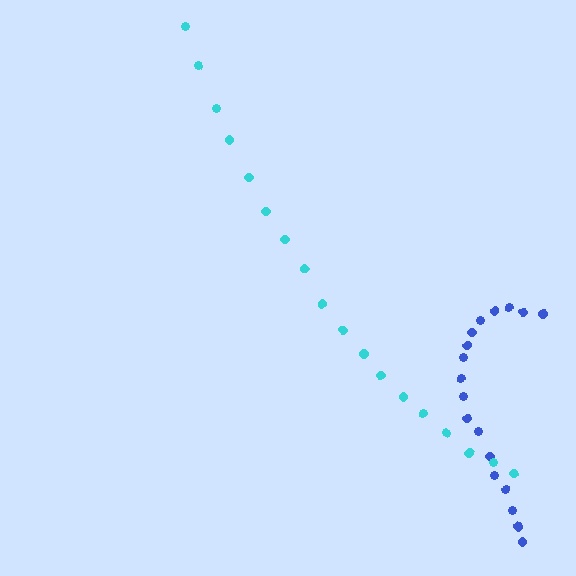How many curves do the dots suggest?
There are 2 distinct paths.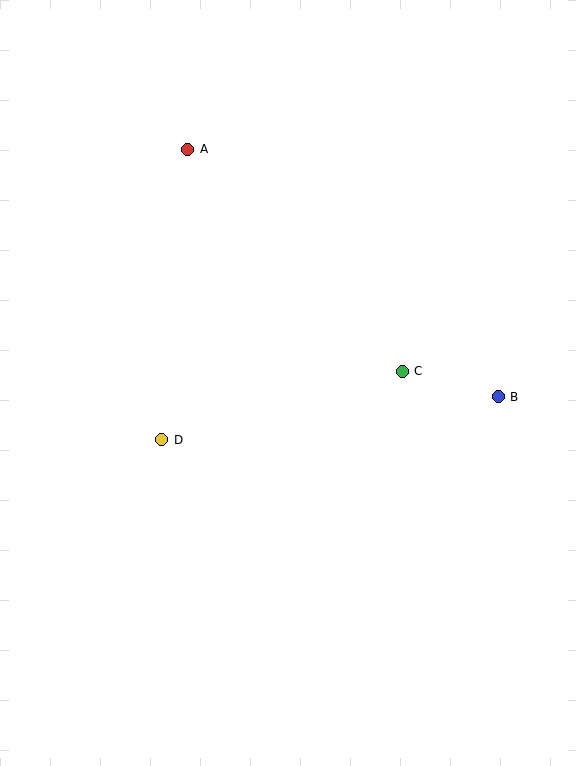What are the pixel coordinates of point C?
Point C is at (402, 372).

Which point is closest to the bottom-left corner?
Point D is closest to the bottom-left corner.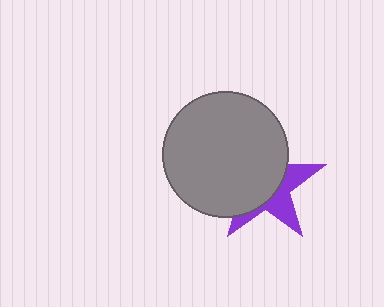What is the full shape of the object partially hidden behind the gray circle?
The partially hidden object is a purple star.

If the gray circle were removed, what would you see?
You would see the complete purple star.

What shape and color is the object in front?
The object in front is a gray circle.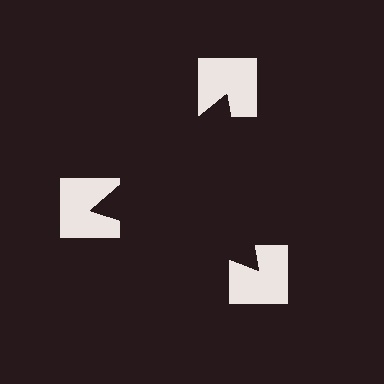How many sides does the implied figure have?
3 sides.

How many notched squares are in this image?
There are 3 — one at each vertex of the illusory triangle.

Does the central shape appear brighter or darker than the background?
It typically appears slightly darker than the background, even though no actual brightness change is drawn.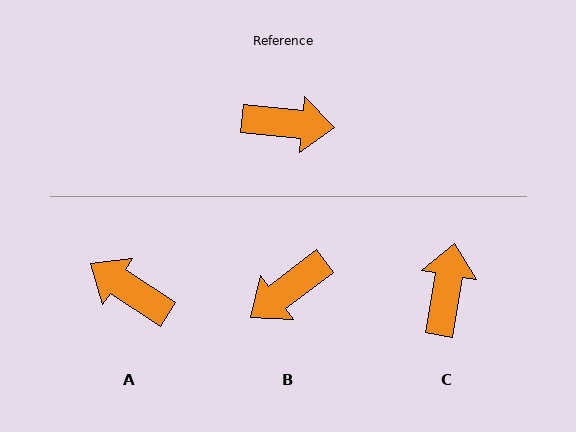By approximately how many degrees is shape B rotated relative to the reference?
Approximately 137 degrees clockwise.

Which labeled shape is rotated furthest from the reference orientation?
A, about 153 degrees away.